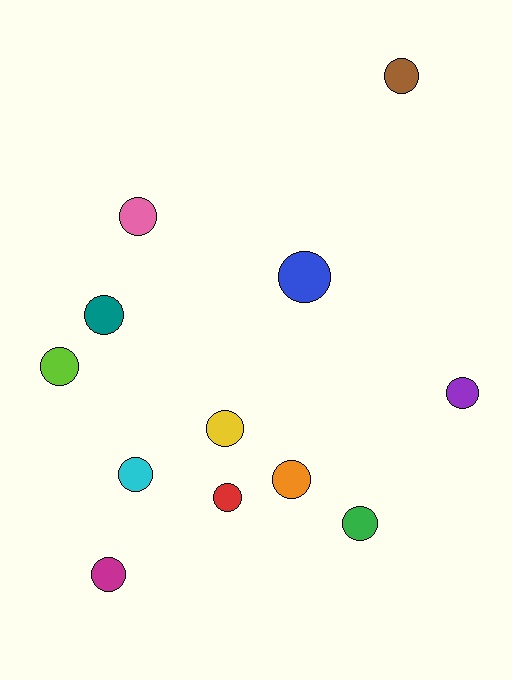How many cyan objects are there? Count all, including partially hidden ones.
There is 1 cyan object.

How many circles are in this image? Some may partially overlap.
There are 12 circles.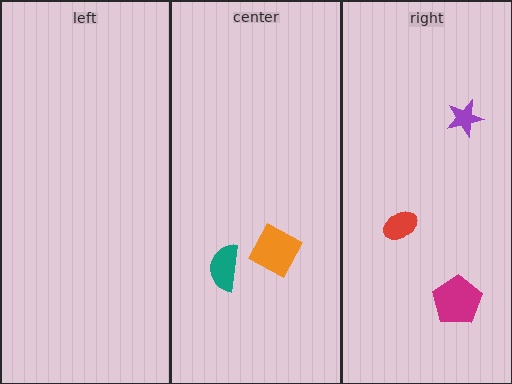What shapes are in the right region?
The magenta pentagon, the purple star, the red ellipse.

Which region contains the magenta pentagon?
The right region.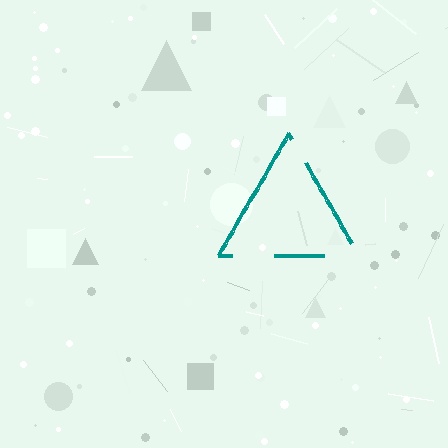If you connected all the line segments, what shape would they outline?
They would outline a triangle.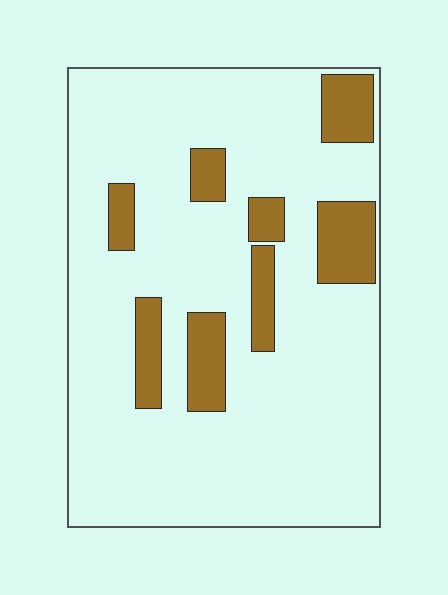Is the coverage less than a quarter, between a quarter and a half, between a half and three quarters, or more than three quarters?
Less than a quarter.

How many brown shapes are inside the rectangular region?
8.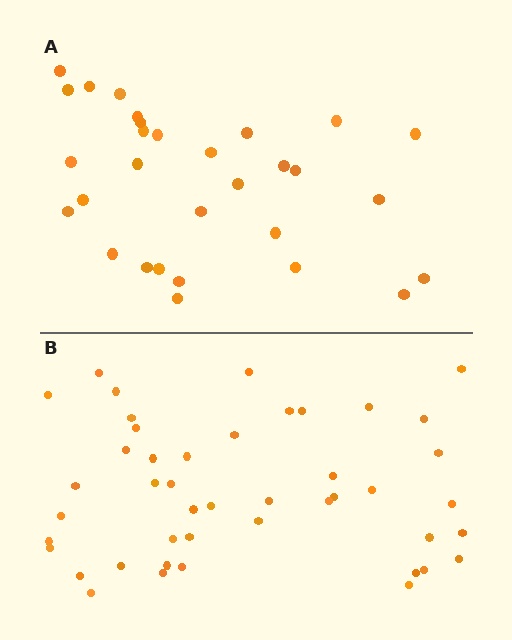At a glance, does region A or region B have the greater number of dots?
Region B (the bottom region) has more dots.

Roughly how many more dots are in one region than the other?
Region B has approximately 15 more dots than region A.